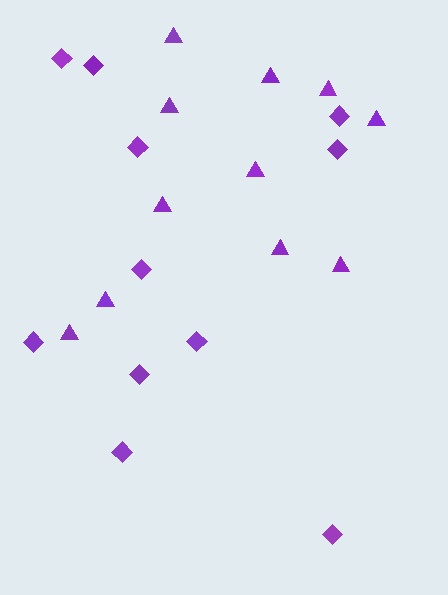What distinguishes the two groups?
There are 2 groups: one group of triangles (11) and one group of diamonds (11).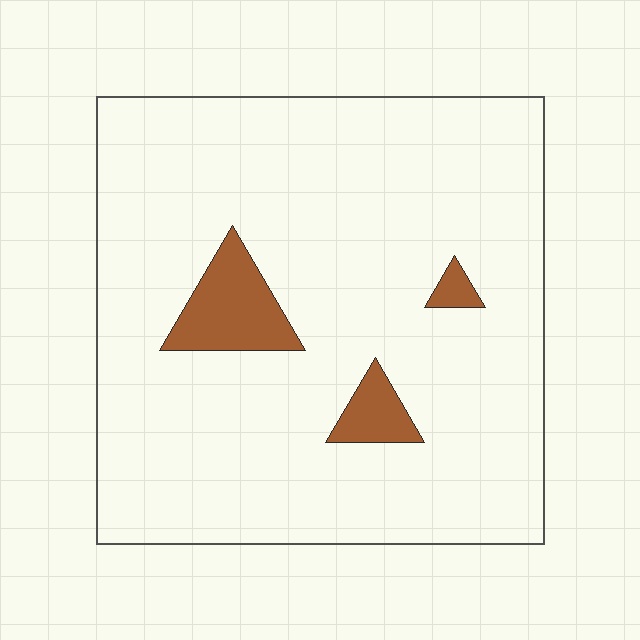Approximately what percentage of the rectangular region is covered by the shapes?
Approximately 10%.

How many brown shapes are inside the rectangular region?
3.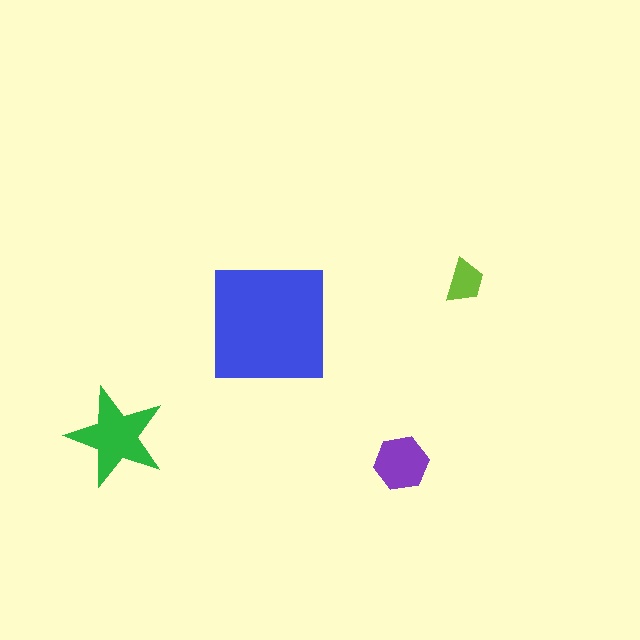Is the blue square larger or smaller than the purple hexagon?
Larger.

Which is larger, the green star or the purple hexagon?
The green star.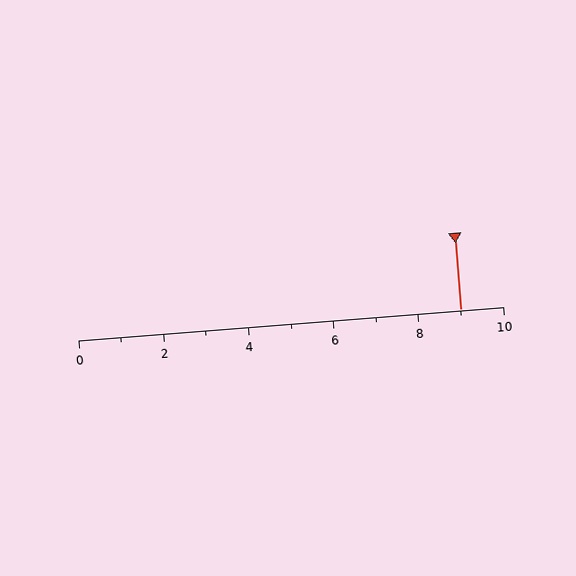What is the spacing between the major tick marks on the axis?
The major ticks are spaced 2 apart.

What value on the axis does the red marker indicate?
The marker indicates approximately 9.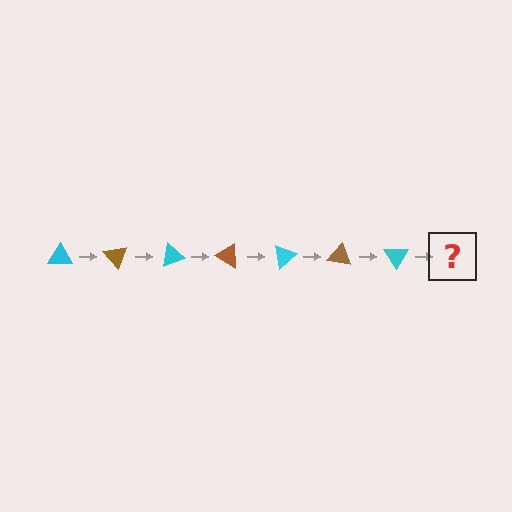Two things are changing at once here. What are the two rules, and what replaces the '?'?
The two rules are that it rotates 50 degrees each step and the color cycles through cyan and brown. The '?' should be a brown triangle, rotated 350 degrees from the start.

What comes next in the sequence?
The next element should be a brown triangle, rotated 350 degrees from the start.